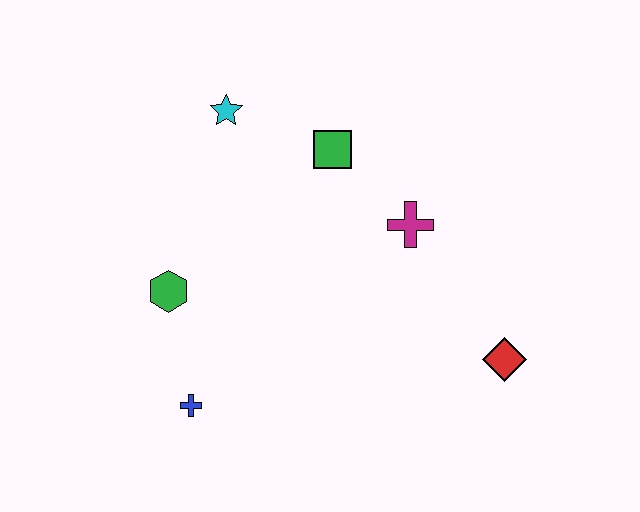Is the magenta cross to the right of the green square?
Yes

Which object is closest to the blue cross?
The green hexagon is closest to the blue cross.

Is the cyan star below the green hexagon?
No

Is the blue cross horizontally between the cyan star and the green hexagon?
Yes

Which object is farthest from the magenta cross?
The blue cross is farthest from the magenta cross.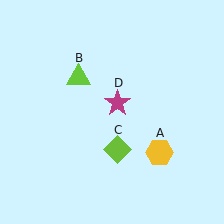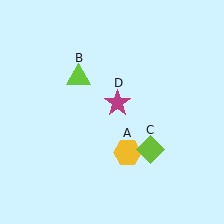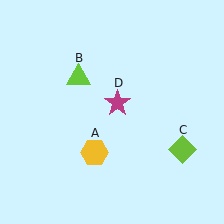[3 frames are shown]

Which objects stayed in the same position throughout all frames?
Lime triangle (object B) and magenta star (object D) remained stationary.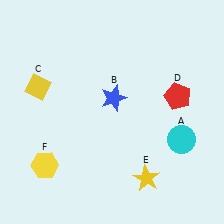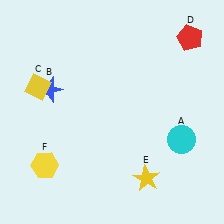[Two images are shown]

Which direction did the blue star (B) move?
The blue star (B) moved left.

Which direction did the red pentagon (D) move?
The red pentagon (D) moved up.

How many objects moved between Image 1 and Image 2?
2 objects moved between the two images.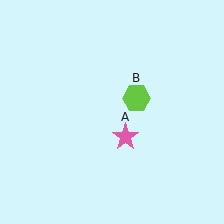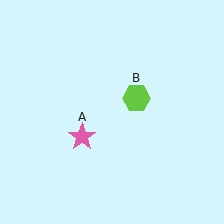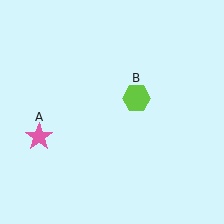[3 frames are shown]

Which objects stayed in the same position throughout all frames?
Lime hexagon (object B) remained stationary.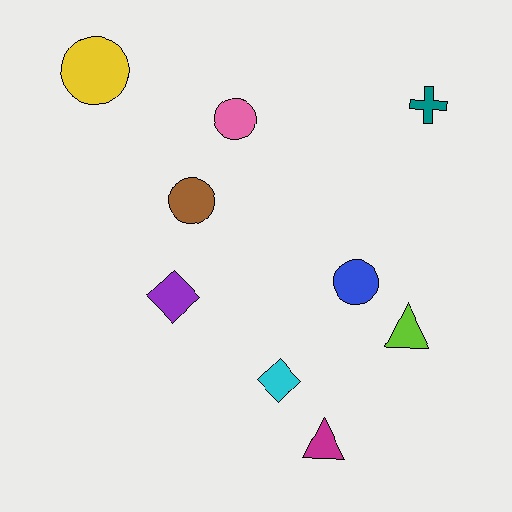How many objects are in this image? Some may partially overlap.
There are 9 objects.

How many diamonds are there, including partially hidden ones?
There are 2 diamonds.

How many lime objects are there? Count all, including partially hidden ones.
There is 1 lime object.